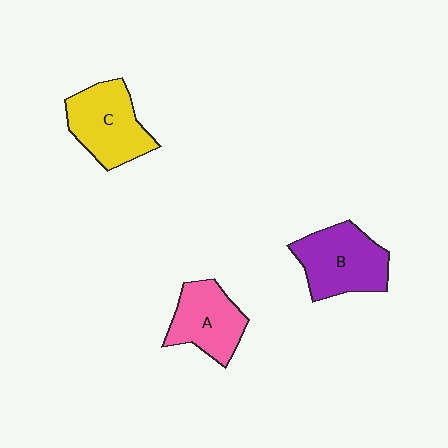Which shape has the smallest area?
Shape A (pink).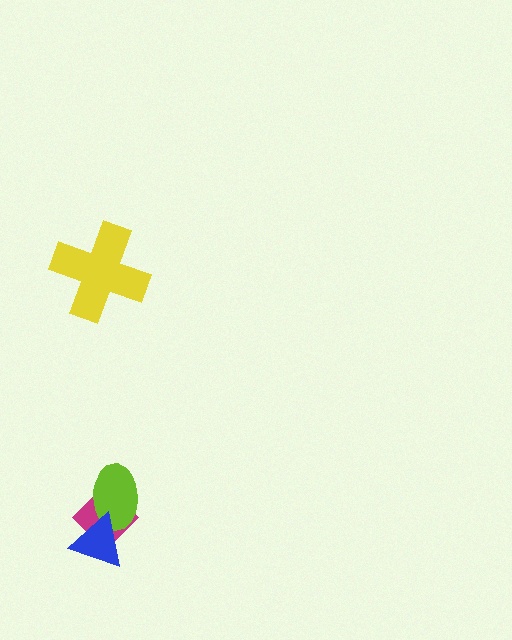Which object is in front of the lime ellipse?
The blue triangle is in front of the lime ellipse.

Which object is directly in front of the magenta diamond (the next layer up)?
The lime ellipse is directly in front of the magenta diamond.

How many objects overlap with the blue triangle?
2 objects overlap with the blue triangle.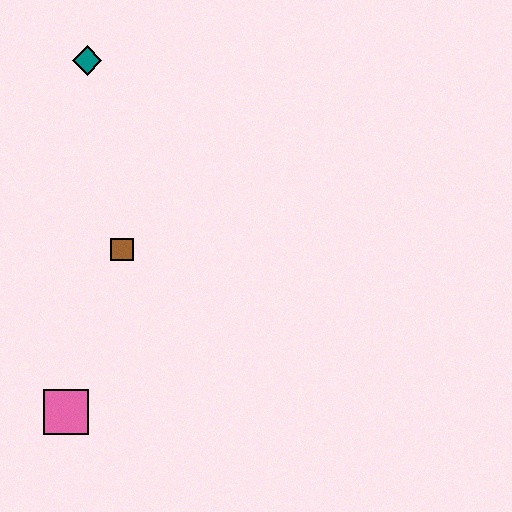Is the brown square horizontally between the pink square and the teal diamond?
No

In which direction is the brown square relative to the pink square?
The brown square is above the pink square.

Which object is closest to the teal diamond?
The brown square is closest to the teal diamond.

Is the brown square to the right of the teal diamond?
Yes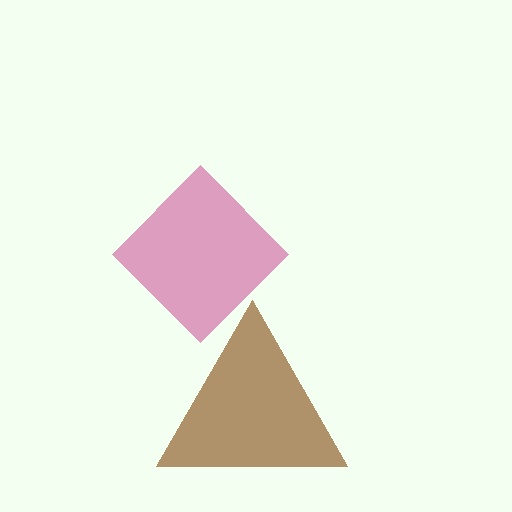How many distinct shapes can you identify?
There are 2 distinct shapes: a brown triangle, a magenta diamond.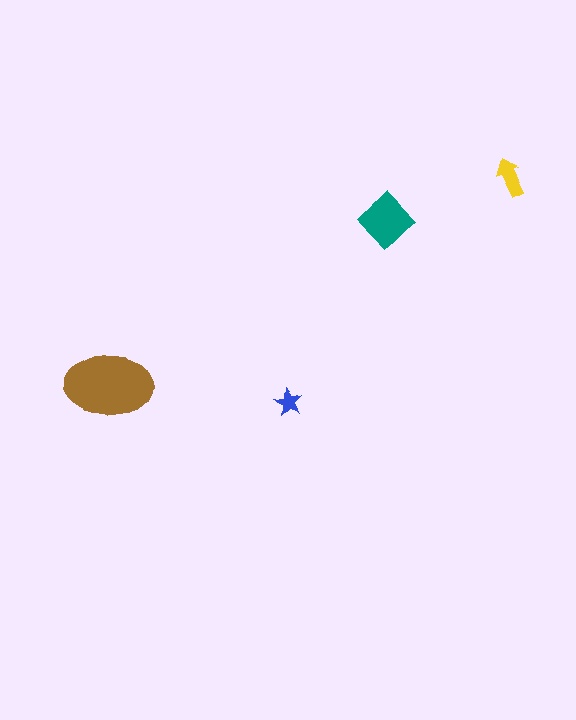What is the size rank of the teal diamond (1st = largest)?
2nd.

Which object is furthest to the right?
The yellow arrow is rightmost.